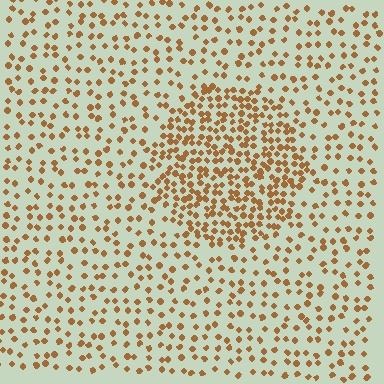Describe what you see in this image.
The image contains small brown elements arranged at two different densities. A circle-shaped region is visible where the elements are more densely packed than the surrounding area.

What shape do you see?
I see a circle.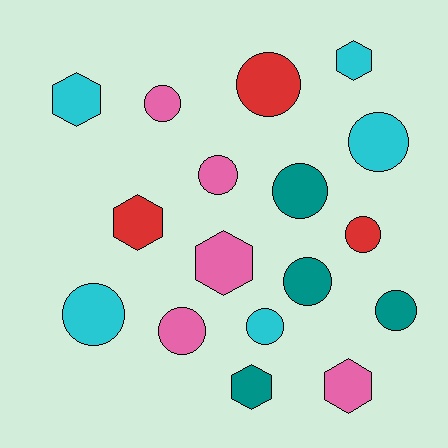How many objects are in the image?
There are 17 objects.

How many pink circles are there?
There are 3 pink circles.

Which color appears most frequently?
Pink, with 5 objects.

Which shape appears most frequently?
Circle, with 11 objects.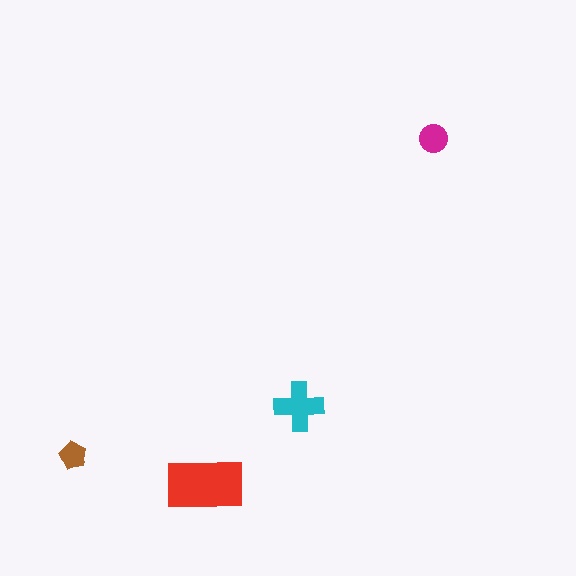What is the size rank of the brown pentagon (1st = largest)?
4th.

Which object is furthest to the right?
The magenta circle is rightmost.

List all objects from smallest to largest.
The brown pentagon, the magenta circle, the cyan cross, the red rectangle.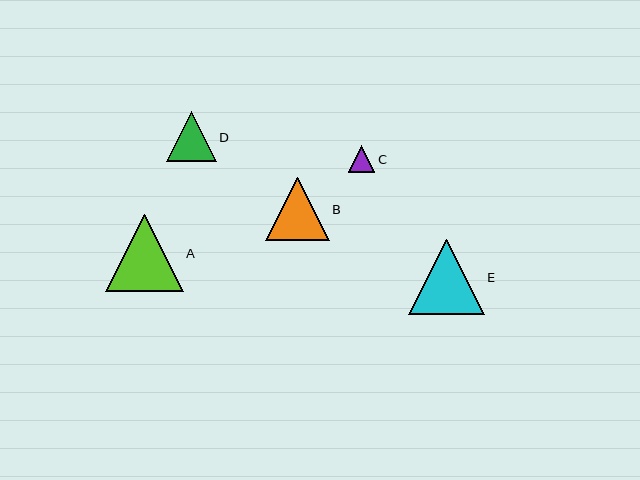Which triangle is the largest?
Triangle A is the largest with a size of approximately 78 pixels.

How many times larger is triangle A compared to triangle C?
Triangle A is approximately 2.9 times the size of triangle C.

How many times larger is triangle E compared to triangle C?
Triangle E is approximately 2.8 times the size of triangle C.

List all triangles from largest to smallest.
From largest to smallest: A, E, B, D, C.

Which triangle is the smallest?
Triangle C is the smallest with a size of approximately 27 pixels.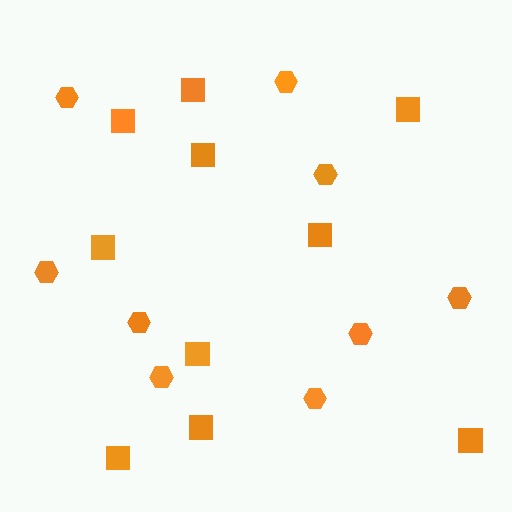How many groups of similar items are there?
There are 2 groups: one group of hexagons (9) and one group of squares (10).